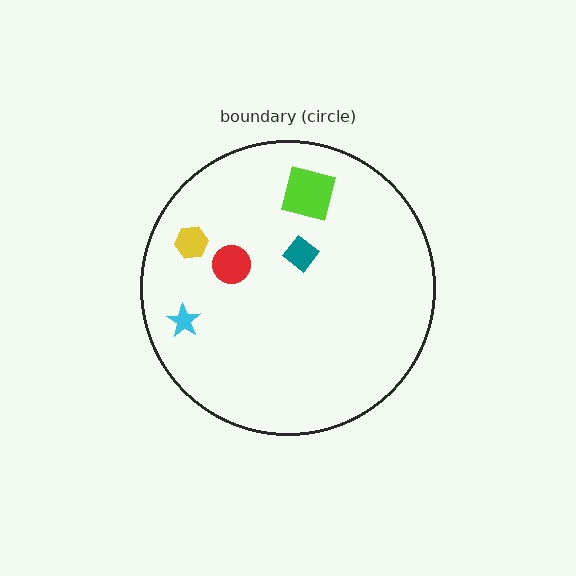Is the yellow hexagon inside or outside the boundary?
Inside.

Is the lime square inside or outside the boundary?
Inside.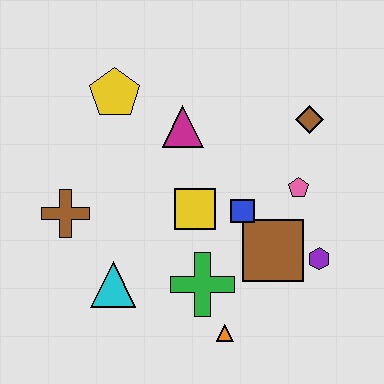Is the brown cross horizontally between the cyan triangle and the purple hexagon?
No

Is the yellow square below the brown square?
No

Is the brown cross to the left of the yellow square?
Yes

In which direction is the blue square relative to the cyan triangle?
The blue square is to the right of the cyan triangle.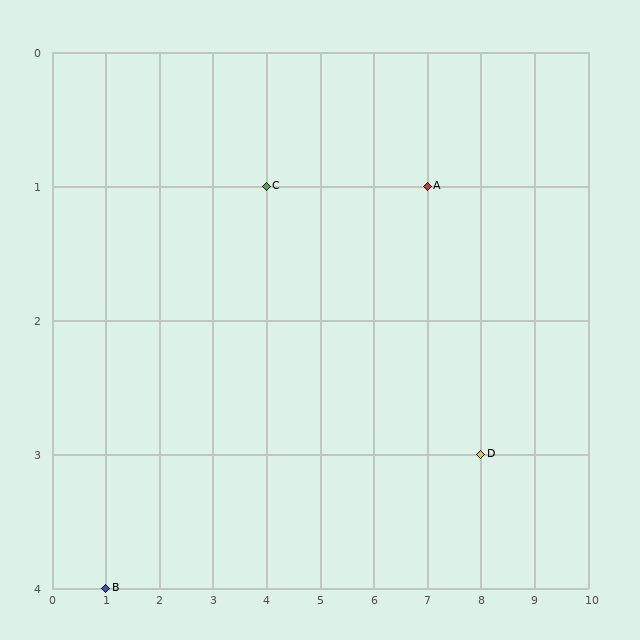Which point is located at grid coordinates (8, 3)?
Point D is at (8, 3).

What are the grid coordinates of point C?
Point C is at grid coordinates (4, 1).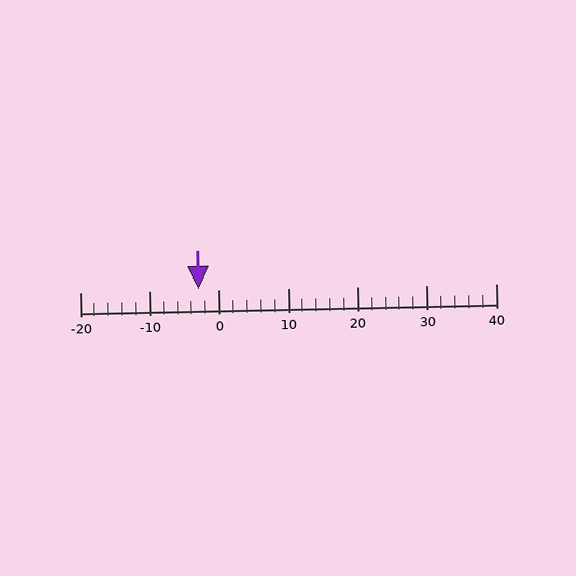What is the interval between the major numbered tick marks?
The major tick marks are spaced 10 units apart.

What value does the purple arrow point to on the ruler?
The purple arrow points to approximately -3.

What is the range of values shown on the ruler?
The ruler shows values from -20 to 40.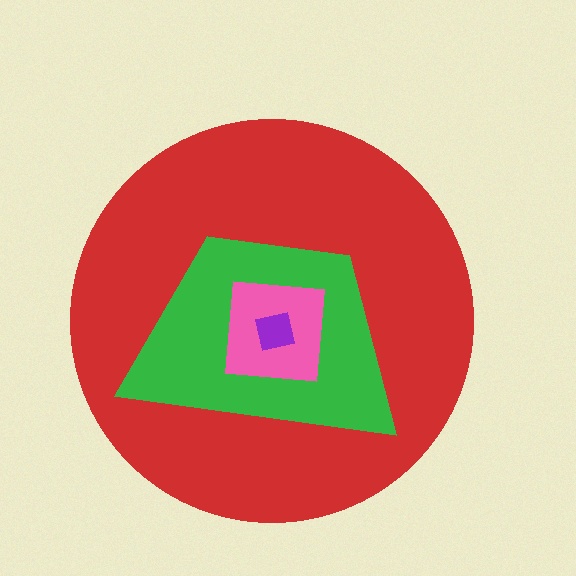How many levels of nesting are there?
4.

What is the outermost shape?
The red circle.